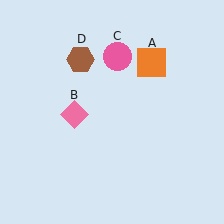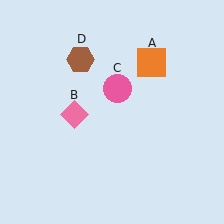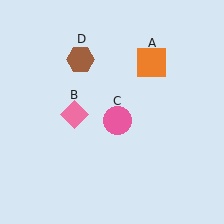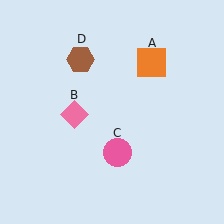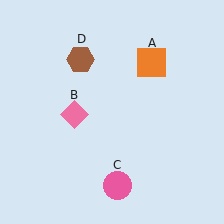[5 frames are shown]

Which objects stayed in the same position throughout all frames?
Orange square (object A) and pink diamond (object B) and brown hexagon (object D) remained stationary.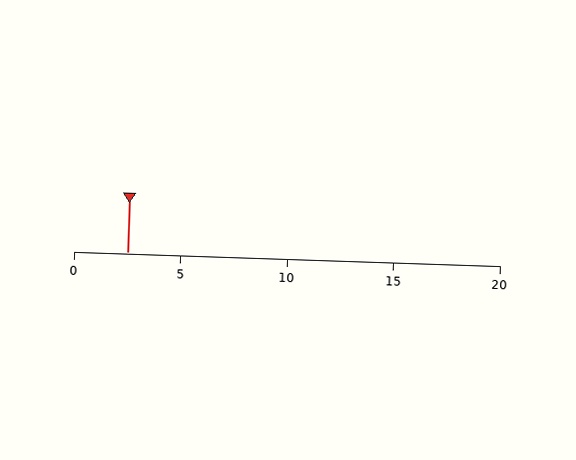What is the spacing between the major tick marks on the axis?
The major ticks are spaced 5 apart.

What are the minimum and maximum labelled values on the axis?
The axis runs from 0 to 20.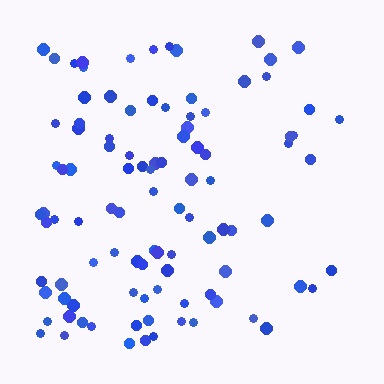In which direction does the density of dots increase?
From right to left, with the left side densest.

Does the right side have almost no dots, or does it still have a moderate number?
Still a moderate number, just noticeably fewer than the left.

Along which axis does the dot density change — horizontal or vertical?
Horizontal.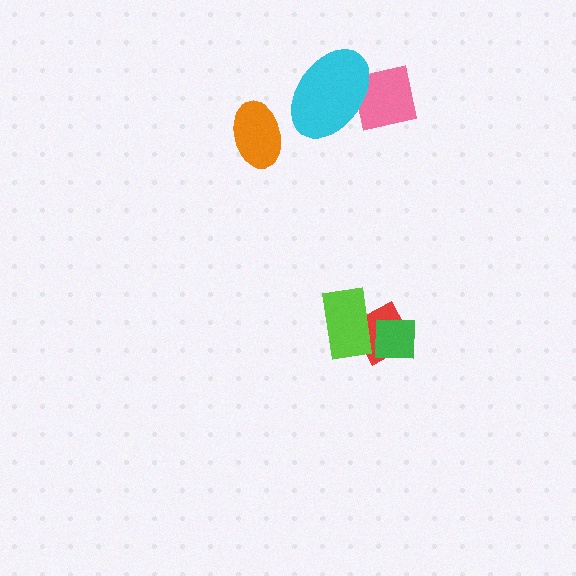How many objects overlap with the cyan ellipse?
1 object overlaps with the cyan ellipse.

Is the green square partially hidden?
No, no other shape covers it.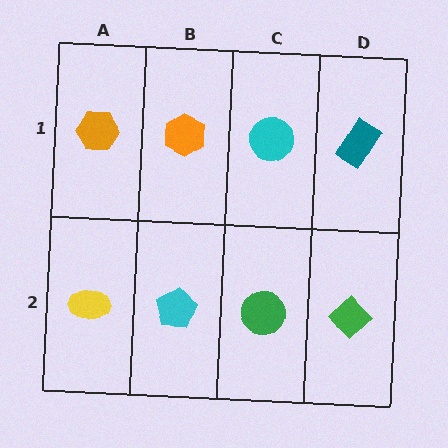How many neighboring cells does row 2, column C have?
3.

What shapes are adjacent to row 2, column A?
An orange hexagon (row 1, column A), a cyan pentagon (row 2, column B).